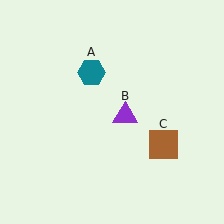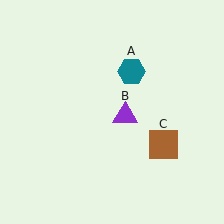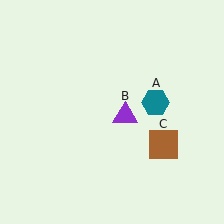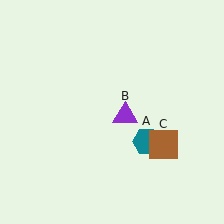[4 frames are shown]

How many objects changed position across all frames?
1 object changed position: teal hexagon (object A).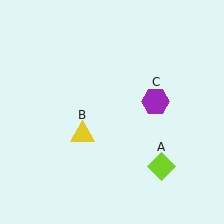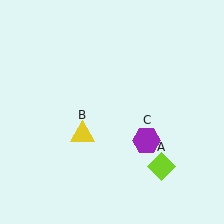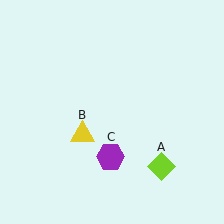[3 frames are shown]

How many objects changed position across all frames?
1 object changed position: purple hexagon (object C).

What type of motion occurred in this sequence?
The purple hexagon (object C) rotated clockwise around the center of the scene.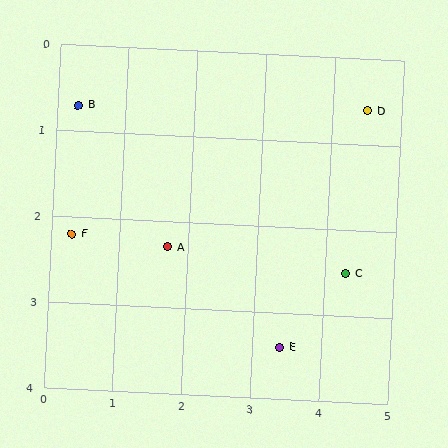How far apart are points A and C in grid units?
Points A and C are about 2.6 grid units apart.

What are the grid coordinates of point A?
Point A is at approximately (1.7, 2.3).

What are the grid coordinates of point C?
Point C is at approximately (4.3, 2.5).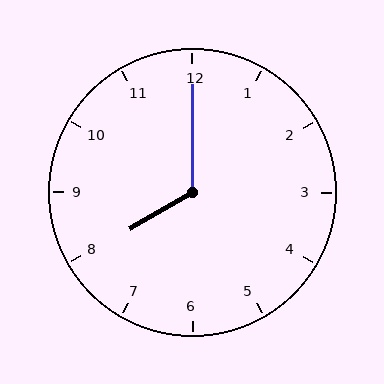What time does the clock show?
8:00.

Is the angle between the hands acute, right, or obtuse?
It is obtuse.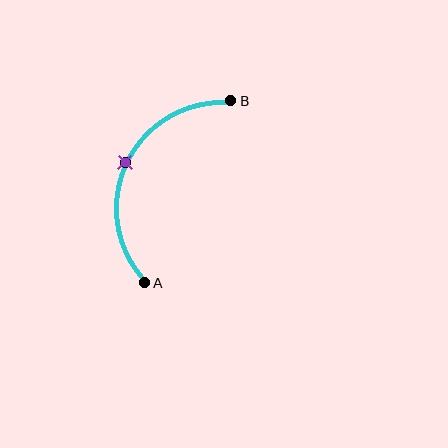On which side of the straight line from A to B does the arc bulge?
The arc bulges to the left of the straight line connecting A and B.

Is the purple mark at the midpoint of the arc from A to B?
Yes. The purple mark lies on the arc at equal arc-length from both A and B — it is the arc midpoint.